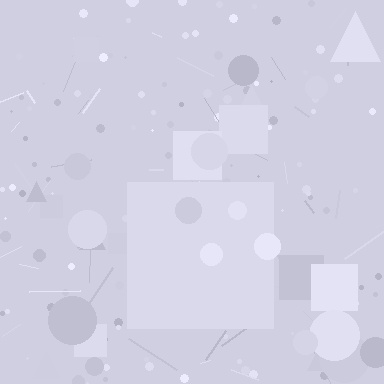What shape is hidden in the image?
A square is hidden in the image.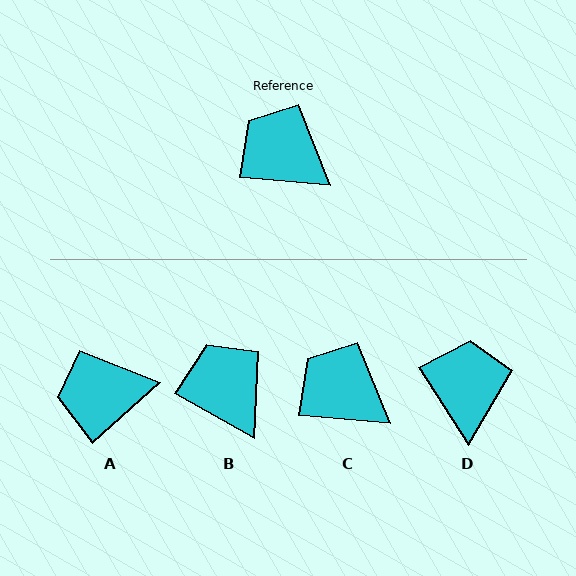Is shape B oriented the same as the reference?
No, it is off by about 25 degrees.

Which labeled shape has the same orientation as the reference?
C.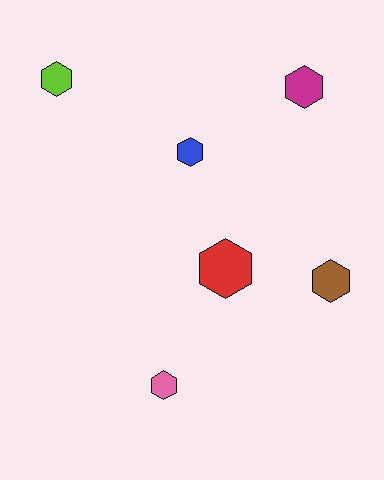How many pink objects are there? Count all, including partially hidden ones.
There is 1 pink object.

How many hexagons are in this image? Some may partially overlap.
There are 6 hexagons.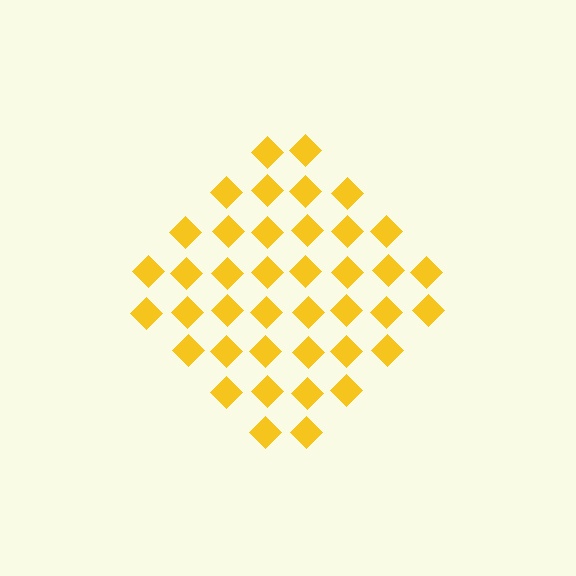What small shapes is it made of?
It is made of small diamonds.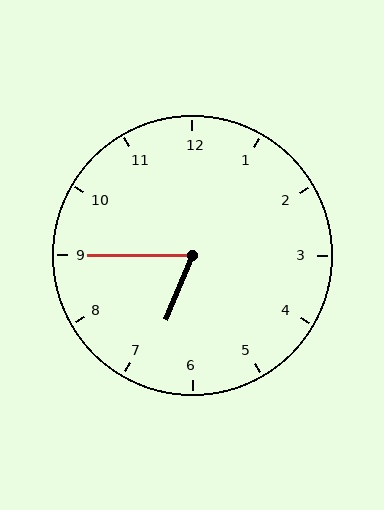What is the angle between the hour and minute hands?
Approximately 68 degrees.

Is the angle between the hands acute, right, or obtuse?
It is acute.